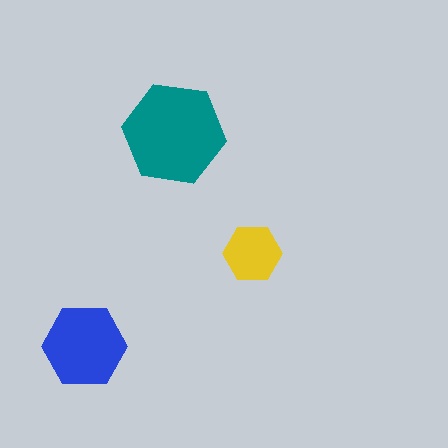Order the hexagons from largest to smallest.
the teal one, the blue one, the yellow one.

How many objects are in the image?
There are 3 objects in the image.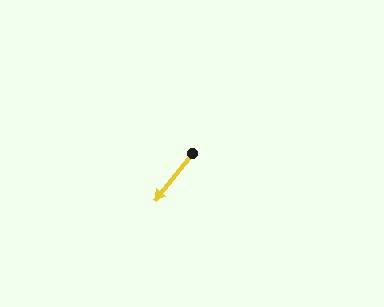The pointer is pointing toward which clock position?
Roughly 7 o'clock.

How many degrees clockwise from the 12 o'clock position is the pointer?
Approximately 218 degrees.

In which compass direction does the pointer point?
Southwest.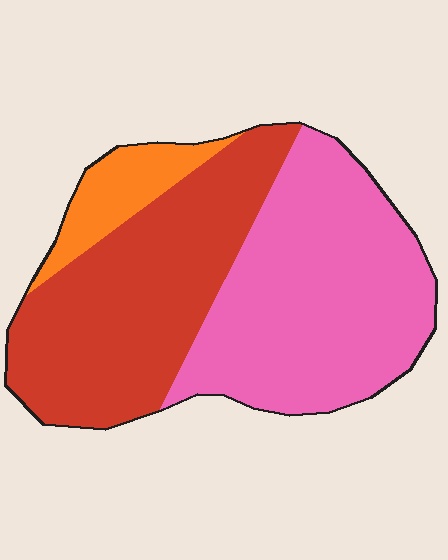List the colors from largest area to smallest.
From largest to smallest: pink, red, orange.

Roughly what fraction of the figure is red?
Red takes up about two fifths (2/5) of the figure.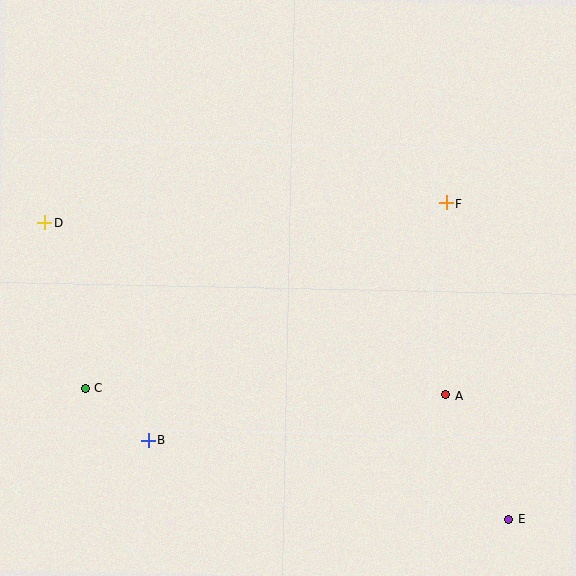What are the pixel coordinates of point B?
Point B is at (148, 441).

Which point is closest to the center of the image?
Point F at (446, 203) is closest to the center.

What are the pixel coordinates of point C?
Point C is at (85, 388).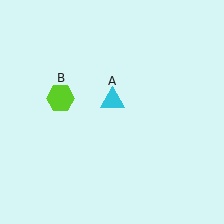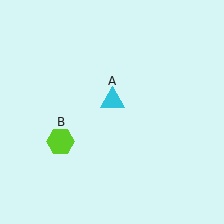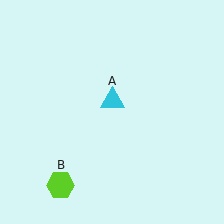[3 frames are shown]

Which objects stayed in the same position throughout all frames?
Cyan triangle (object A) remained stationary.